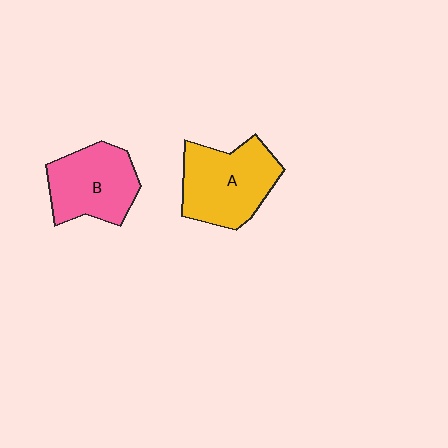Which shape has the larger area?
Shape A (yellow).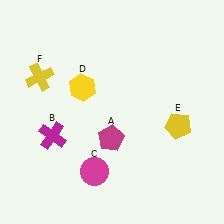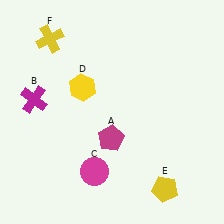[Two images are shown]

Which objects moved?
The objects that moved are: the magenta cross (B), the yellow pentagon (E), the yellow cross (F).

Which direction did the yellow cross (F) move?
The yellow cross (F) moved up.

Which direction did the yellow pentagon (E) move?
The yellow pentagon (E) moved down.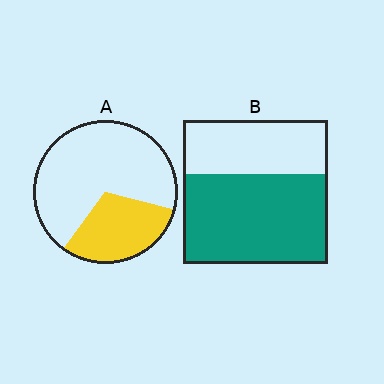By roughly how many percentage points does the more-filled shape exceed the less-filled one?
By roughly 30 percentage points (B over A).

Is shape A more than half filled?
No.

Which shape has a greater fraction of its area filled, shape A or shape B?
Shape B.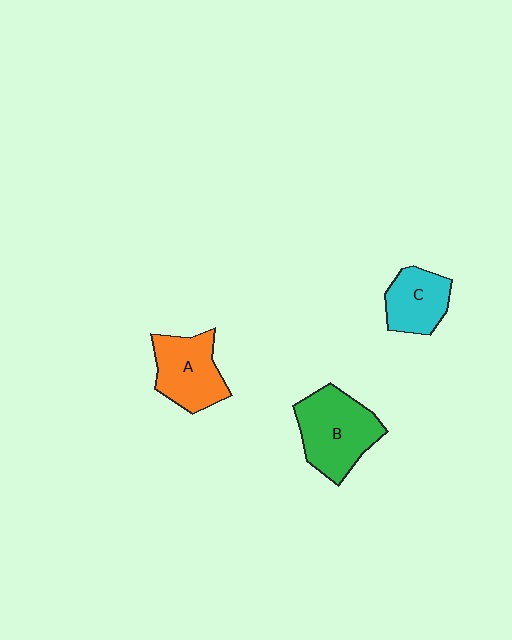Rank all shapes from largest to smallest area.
From largest to smallest: B (green), A (orange), C (cyan).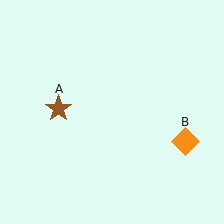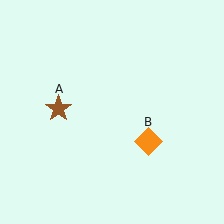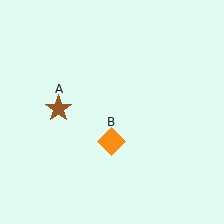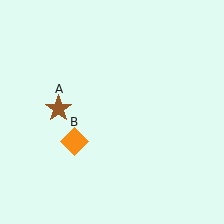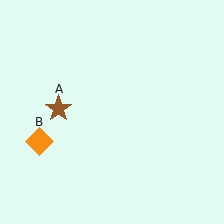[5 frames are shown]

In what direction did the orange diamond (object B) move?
The orange diamond (object B) moved left.